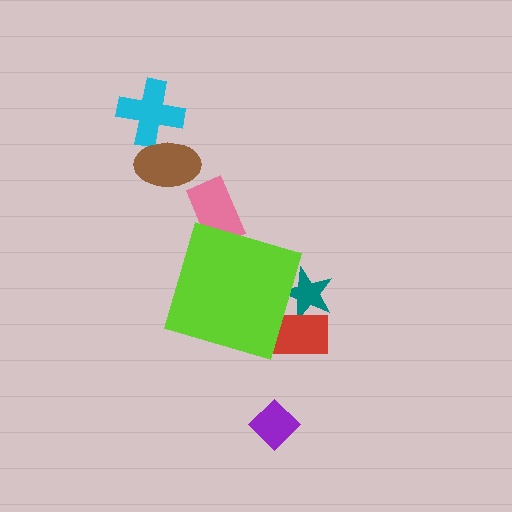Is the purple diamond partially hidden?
No, the purple diamond is fully visible.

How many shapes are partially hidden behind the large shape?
3 shapes are partially hidden.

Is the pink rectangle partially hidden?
Yes, the pink rectangle is partially hidden behind the lime diamond.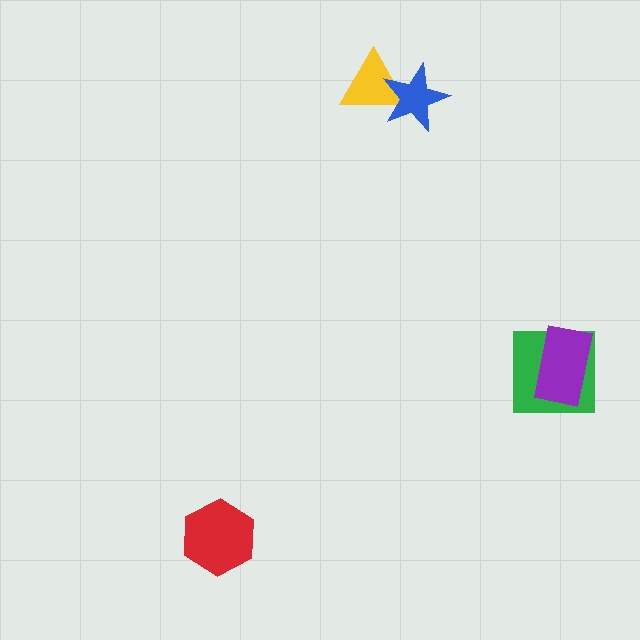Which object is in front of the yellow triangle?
The blue star is in front of the yellow triangle.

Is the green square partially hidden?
Yes, it is partially covered by another shape.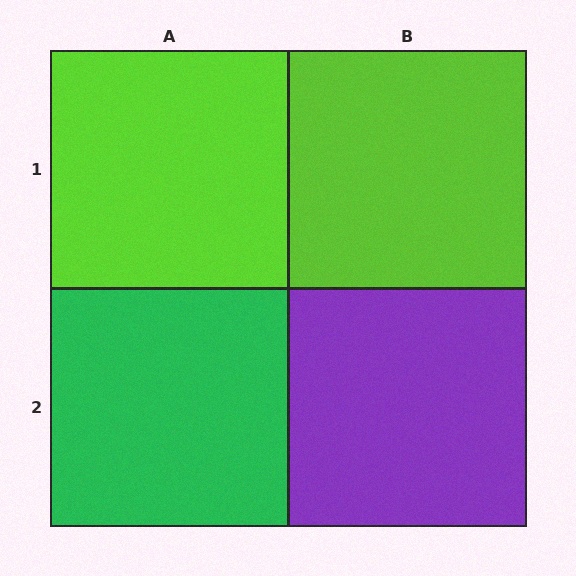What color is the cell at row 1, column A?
Lime.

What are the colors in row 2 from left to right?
Green, purple.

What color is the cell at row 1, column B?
Lime.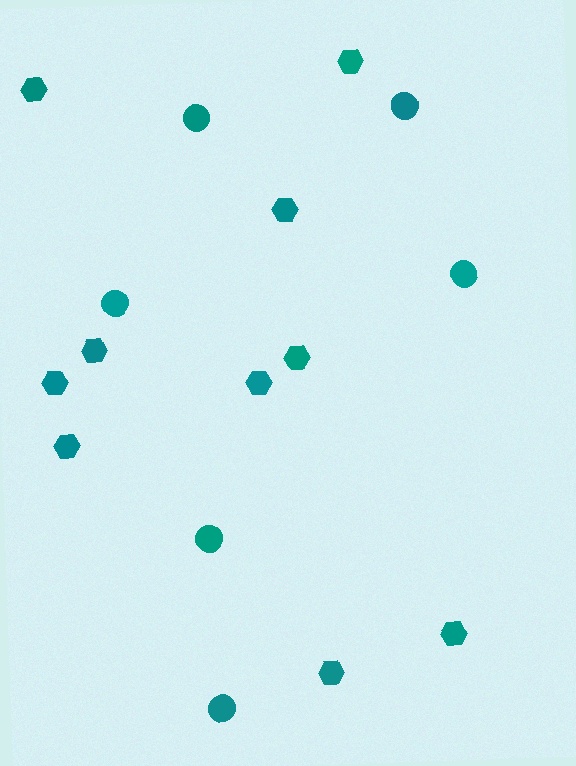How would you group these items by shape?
There are 2 groups: one group of circles (6) and one group of hexagons (10).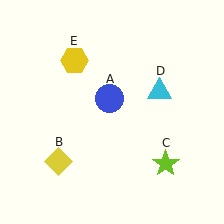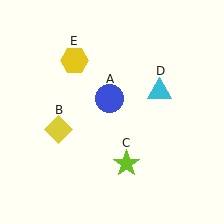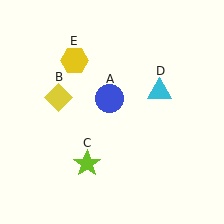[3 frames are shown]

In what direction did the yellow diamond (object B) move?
The yellow diamond (object B) moved up.